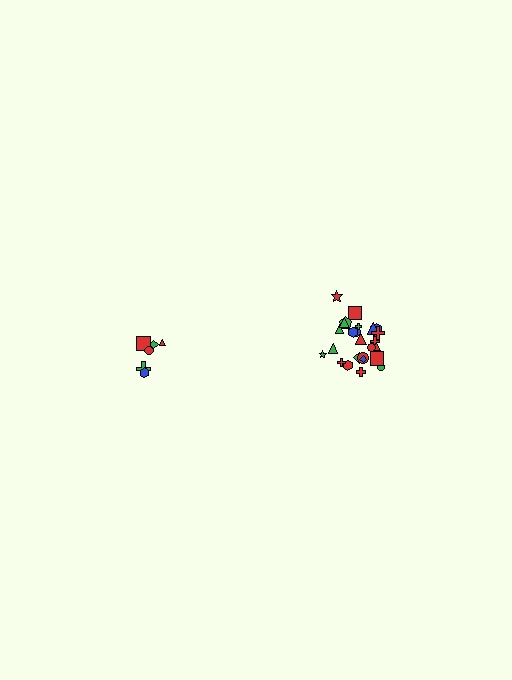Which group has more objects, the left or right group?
The right group.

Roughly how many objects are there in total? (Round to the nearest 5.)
Roughly 30 objects in total.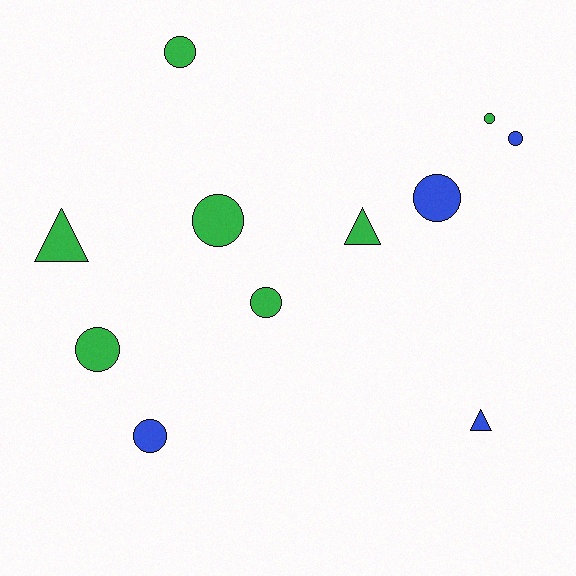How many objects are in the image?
There are 11 objects.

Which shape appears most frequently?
Circle, with 8 objects.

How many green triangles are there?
There are 2 green triangles.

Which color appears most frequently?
Green, with 7 objects.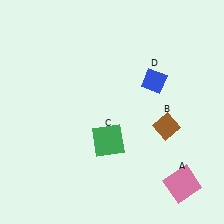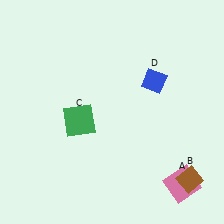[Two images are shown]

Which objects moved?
The objects that moved are: the brown diamond (B), the green square (C).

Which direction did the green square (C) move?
The green square (C) moved left.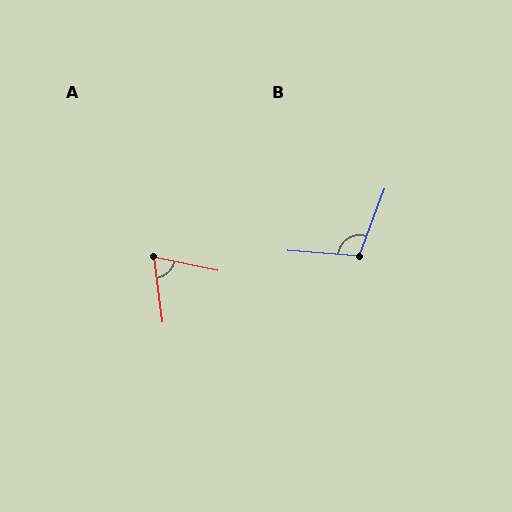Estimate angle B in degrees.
Approximately 107 degrees.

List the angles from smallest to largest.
A (70°), B (107°).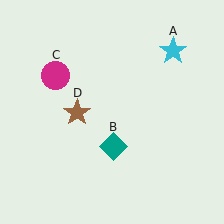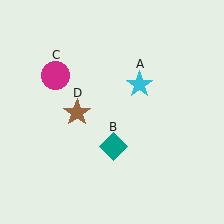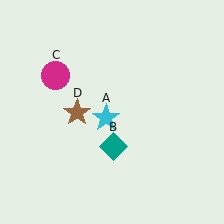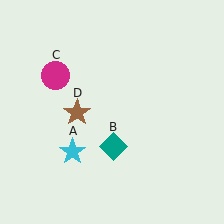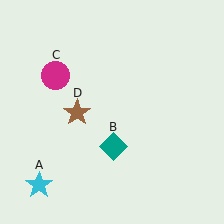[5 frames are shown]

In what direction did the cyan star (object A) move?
The cyan star (object A) moved down and to the left.